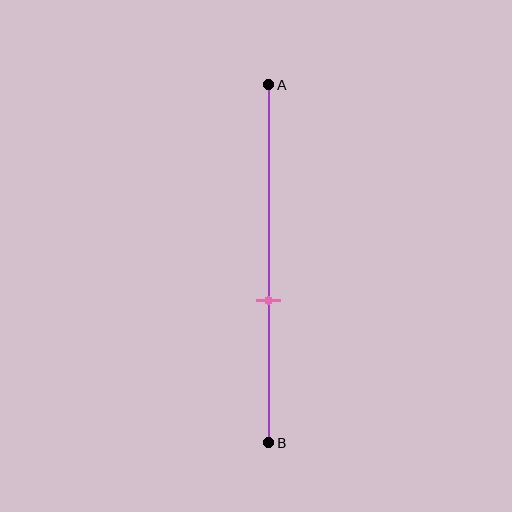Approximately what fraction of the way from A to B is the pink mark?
The pink mark is approximately 60% of the way from A to B.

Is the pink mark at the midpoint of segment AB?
No, the mark is at about 60% from A, not at the 50% midpoint.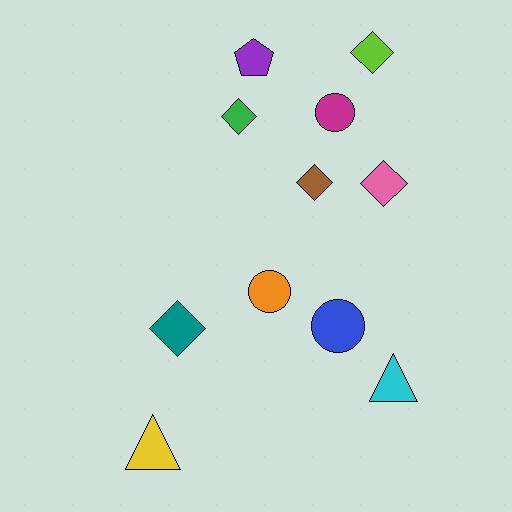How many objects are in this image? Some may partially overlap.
There are 11 objects.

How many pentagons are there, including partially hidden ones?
There is 1 pentagon.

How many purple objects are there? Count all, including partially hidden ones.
There is 1 purple object.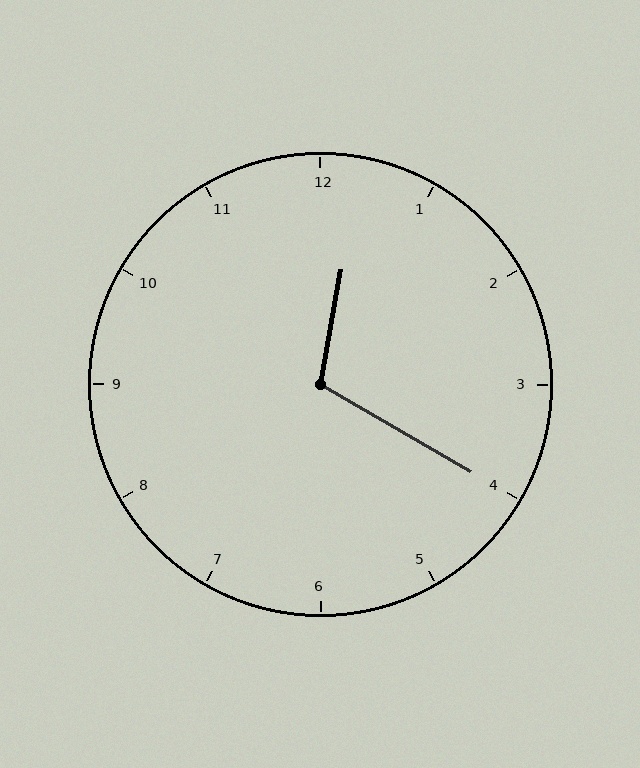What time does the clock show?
12:20.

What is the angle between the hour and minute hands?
Approximately 110 degrees.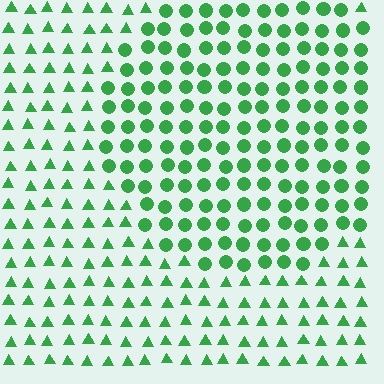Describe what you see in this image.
The image is filled with small green elements arranged in a uniform grid. A circle-shaped region contains circles, while the surrounding area contains triangles. The boundary is defined purely by the change in element shape.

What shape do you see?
I see a circle.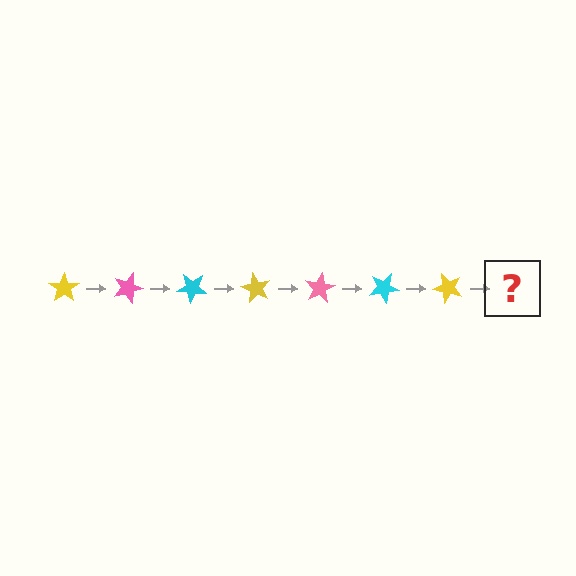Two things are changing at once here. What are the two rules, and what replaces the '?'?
The two rules are that it rotates 20 degrees each step and the color cycles through yellow, pink, and cyan. The '?' should be a pink star, rotated 140 degrees from the start.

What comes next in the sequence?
The next element should be a pink star, rotated 140 degrees from the start.